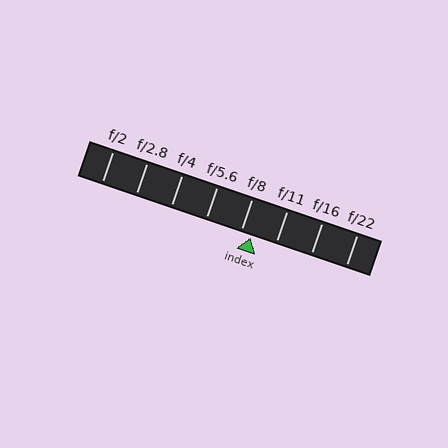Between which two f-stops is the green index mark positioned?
The index mark is between f/8 and f/11.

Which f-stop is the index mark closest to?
The index mark is closest to f/8.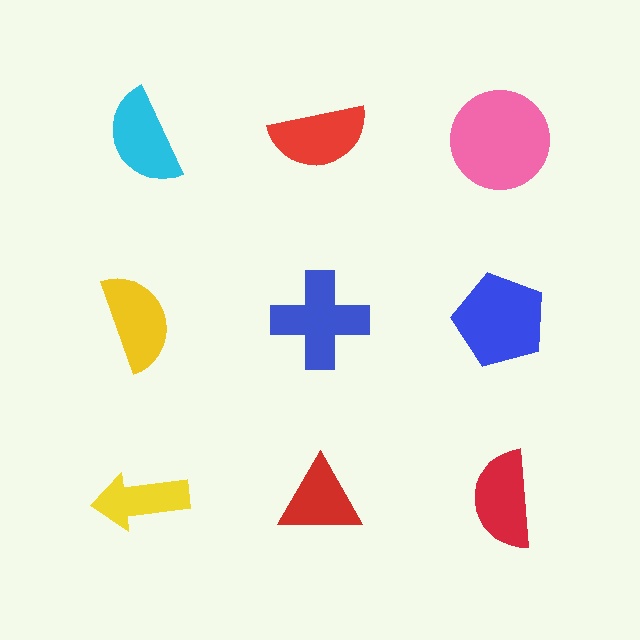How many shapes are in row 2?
3 shapes.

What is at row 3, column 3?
A red semicircle.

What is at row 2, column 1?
A yellow semicircle.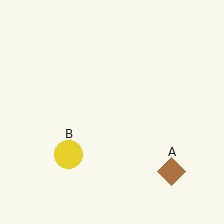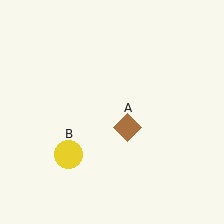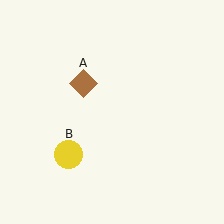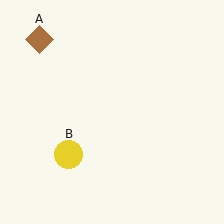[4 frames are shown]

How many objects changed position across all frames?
1 object changed position: brown diamond (object A).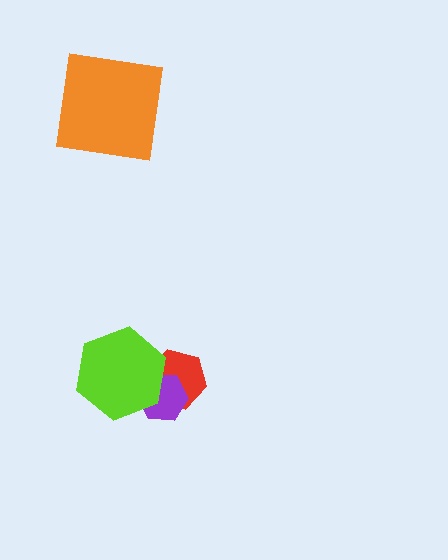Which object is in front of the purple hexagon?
The lime hexagon is in front of the purple hexagon.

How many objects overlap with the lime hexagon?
2 objects overlap with the lime hexagon.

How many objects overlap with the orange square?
0 objects overlap with the orange square.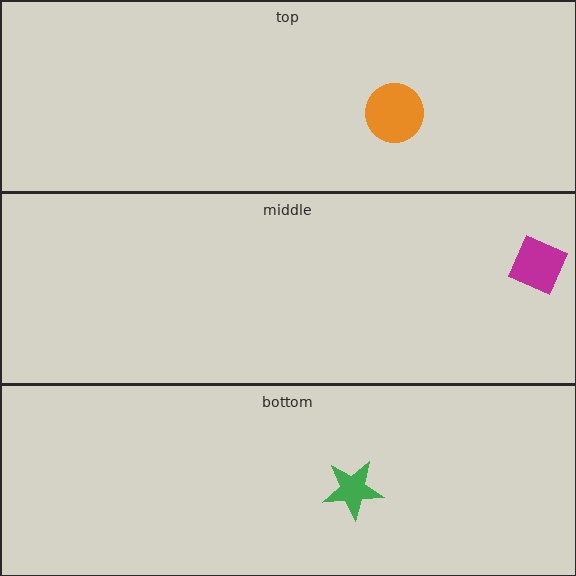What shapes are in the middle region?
The magenta diamond.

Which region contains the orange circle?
The top region.